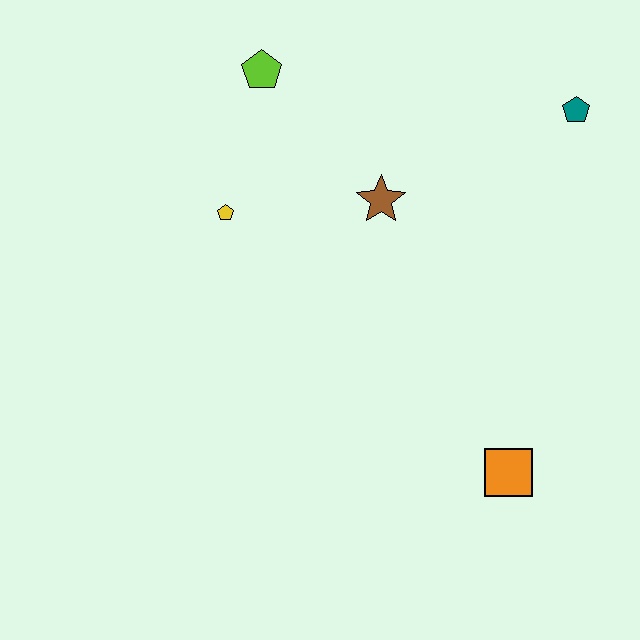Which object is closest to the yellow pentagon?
The lime pentagon is closest to the yellow pentagon.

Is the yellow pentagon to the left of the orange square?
Yes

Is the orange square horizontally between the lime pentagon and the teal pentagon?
Yes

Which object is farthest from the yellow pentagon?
The orange square is farthest from the yellow pentagon.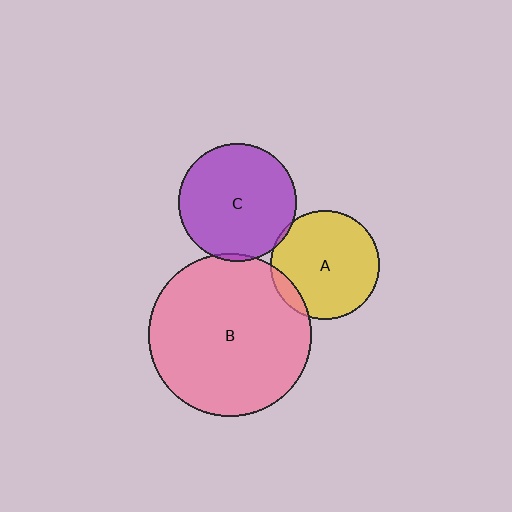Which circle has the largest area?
Circle B (pink).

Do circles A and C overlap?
Yes.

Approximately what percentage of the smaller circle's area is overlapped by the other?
Approximately 5%.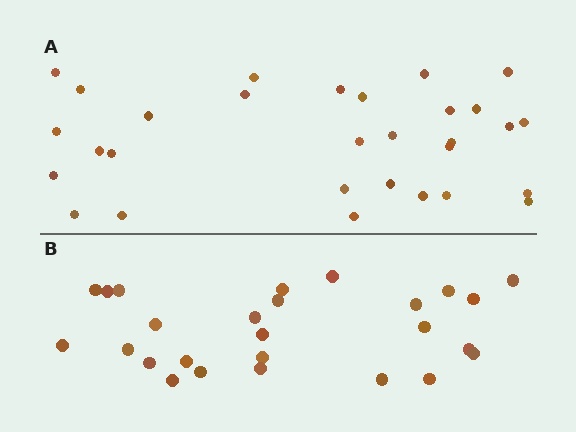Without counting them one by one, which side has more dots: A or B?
Region A (the top region) has more dots.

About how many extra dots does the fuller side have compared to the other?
Region A has about 4 more dots than region B.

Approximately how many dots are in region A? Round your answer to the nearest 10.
About 30 dots.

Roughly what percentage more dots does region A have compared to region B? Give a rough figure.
About 15% more.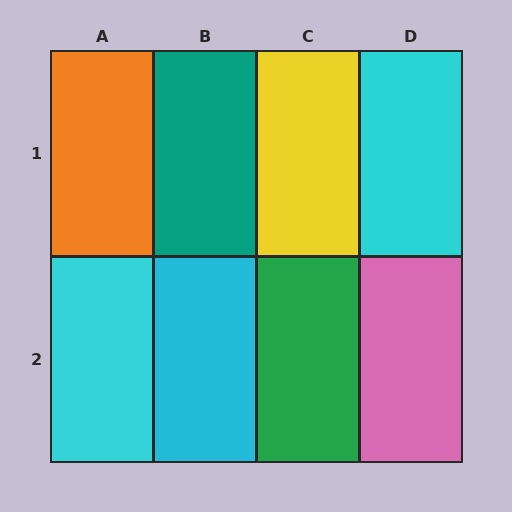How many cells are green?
1 cell is green.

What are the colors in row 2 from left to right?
Cyan, cyan, green, pink.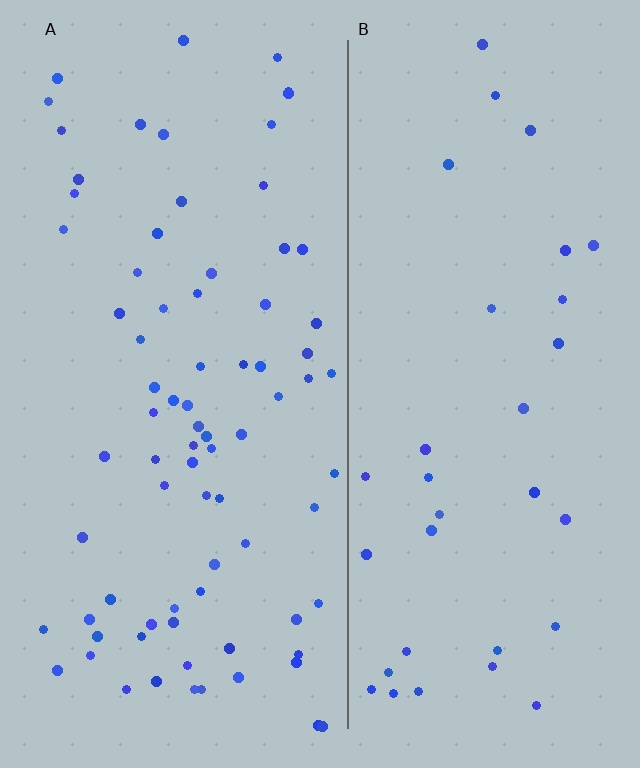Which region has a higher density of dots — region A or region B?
A (the left).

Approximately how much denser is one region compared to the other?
Approximately 2.3× — region A over region B.